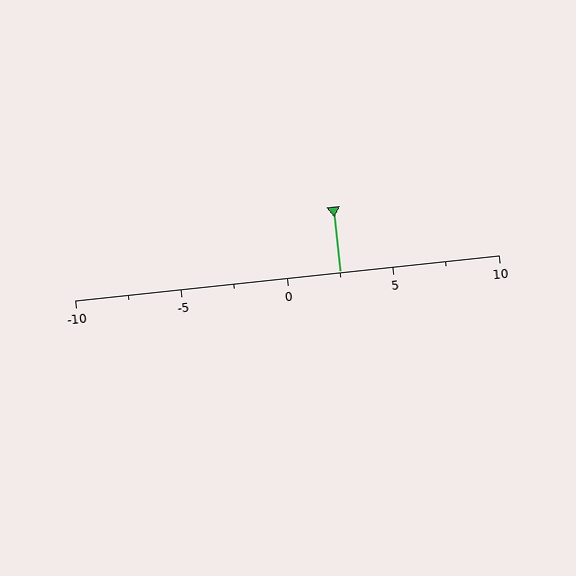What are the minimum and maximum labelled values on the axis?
The axis runs from -10 to 10.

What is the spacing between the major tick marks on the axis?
The major ticks are spaced 5 apart.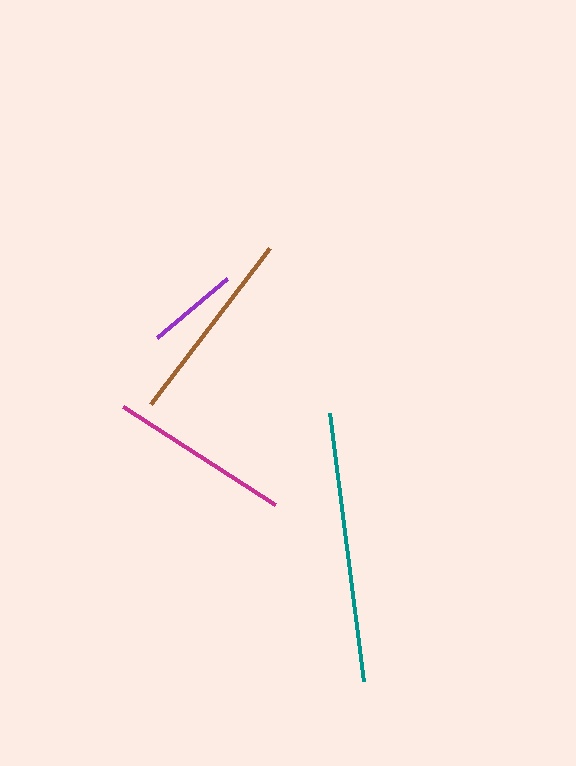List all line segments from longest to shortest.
From longest to shortest: teal, brown, magenta, purple.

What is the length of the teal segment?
The teal segment is approximately 271 pixels long.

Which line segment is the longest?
The teal line is the longest at approximately 271 pixels.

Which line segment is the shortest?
The purple line is the shortest at approximately 92 pixels.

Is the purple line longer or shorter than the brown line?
The brown line is longer than the purple line.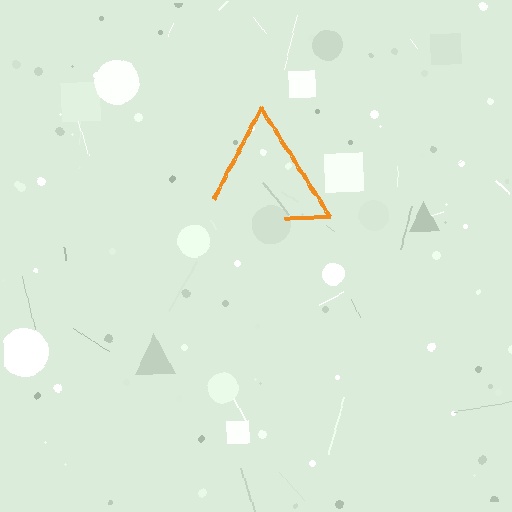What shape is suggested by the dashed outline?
The dashed outline suggests a triangle.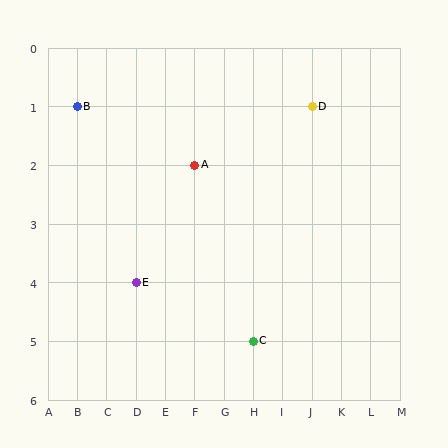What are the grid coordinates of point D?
Point D is at grid coordinates (J, 1).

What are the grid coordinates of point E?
Point E is at grid coordinates (D, 4).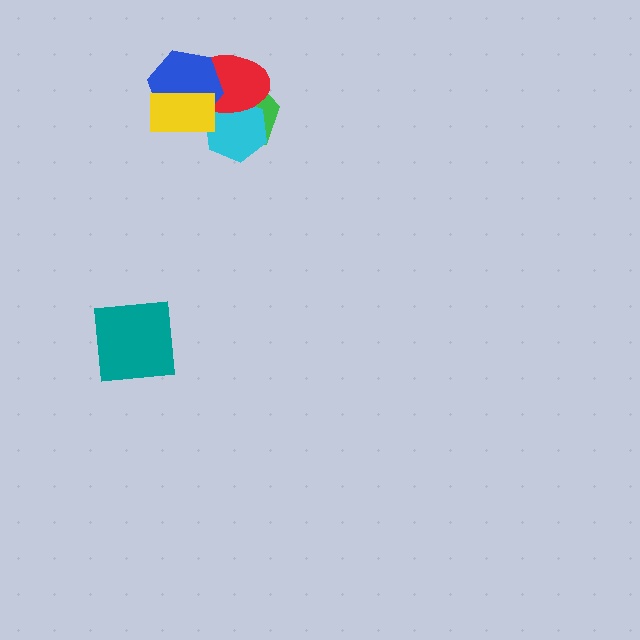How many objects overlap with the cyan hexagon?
3 objects overlap with the cyan hexagon.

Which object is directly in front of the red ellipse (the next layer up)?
The blue hexagon is directly in front of the red ellipse.